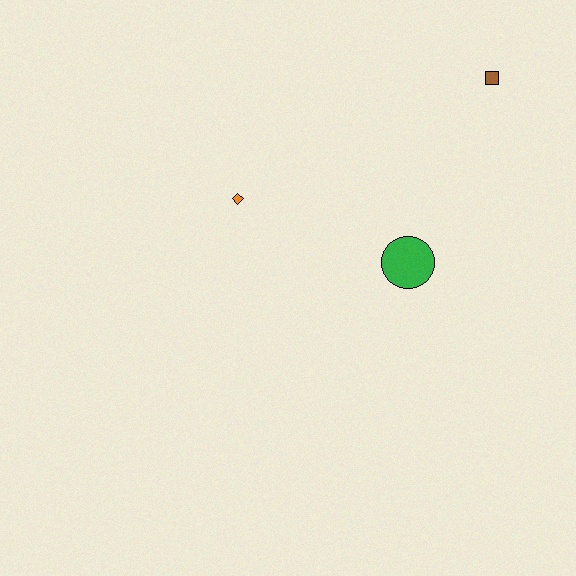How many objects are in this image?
There are 3 objects.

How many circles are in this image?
There is 1 circle.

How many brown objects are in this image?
There is 1 brown object.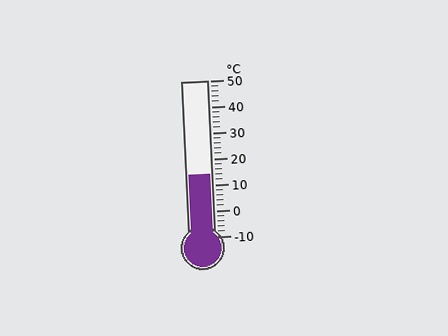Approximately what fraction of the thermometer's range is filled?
The thermometer is filled to approximately 40% of its range.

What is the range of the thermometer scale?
The thermometer scale ranges from -10°C to 50°C.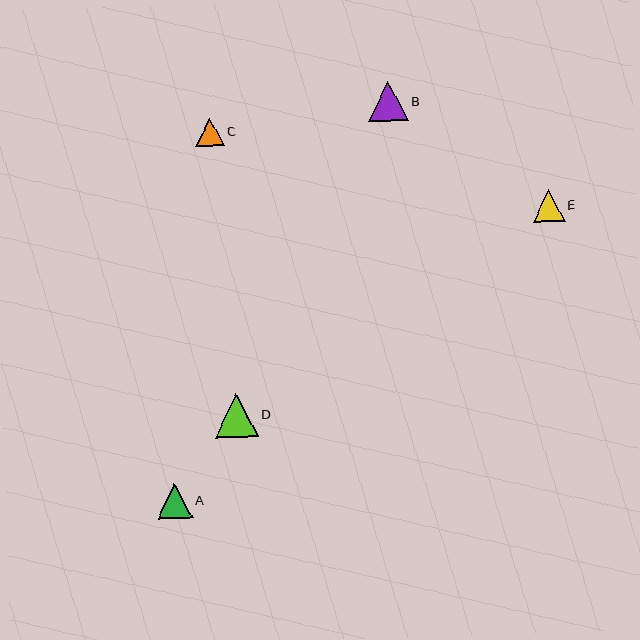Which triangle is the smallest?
Triangle C is the smallest with a size of approximately 29 pixels.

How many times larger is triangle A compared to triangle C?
Triangle A is approximately 1.2 times the size of triangle C.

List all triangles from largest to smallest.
From largest to smallest: D, B, A, E, C.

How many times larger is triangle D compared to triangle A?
Triangle D is approximately 1.2 times the size of triangle A.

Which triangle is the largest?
Triangle D is the largest with a size of approximately 43 pixels.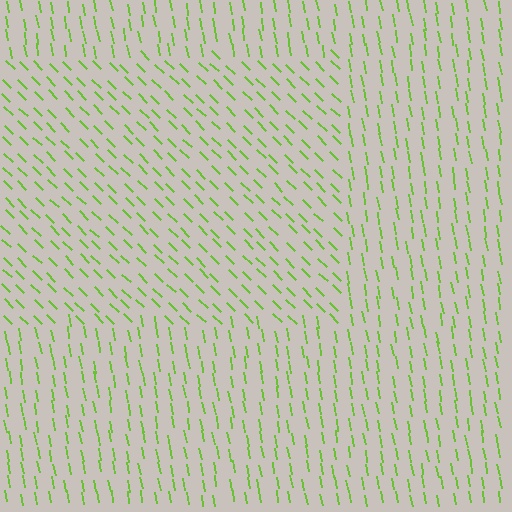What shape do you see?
I see a rectangle.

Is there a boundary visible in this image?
Yes, there is a texture boundary formed by a change in line orientation.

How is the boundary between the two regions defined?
The boundary is defined purely by a change in line orientation (approximately 35 degrees difference). All lines are the same color and thickness.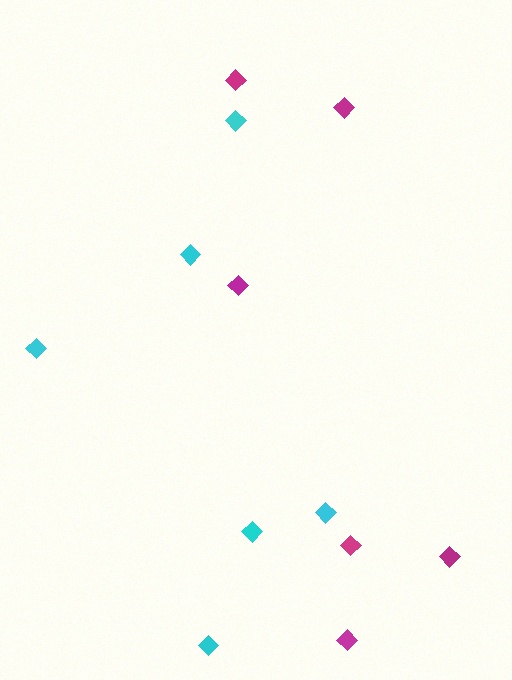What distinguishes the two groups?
There are 2 groups: one group of magenta diamonds (6) and one group of cyan diamonds (6).